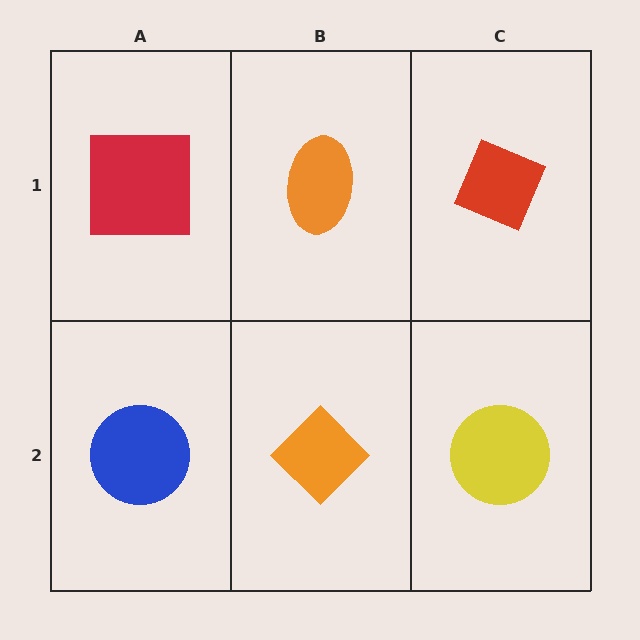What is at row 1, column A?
A red square.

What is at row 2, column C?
A yellow circle.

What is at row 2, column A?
A blue circle.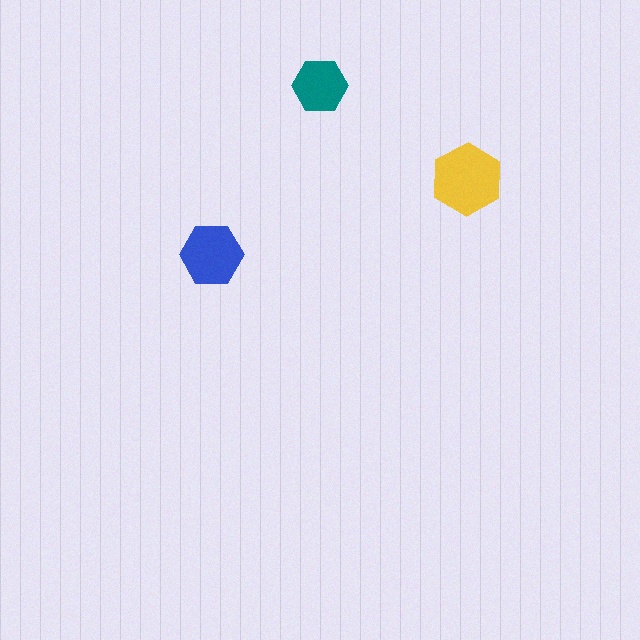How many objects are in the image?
There are 3 objects in the image.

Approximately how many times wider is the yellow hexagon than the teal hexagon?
About 1.5 times wider.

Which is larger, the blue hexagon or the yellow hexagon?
The yellow one.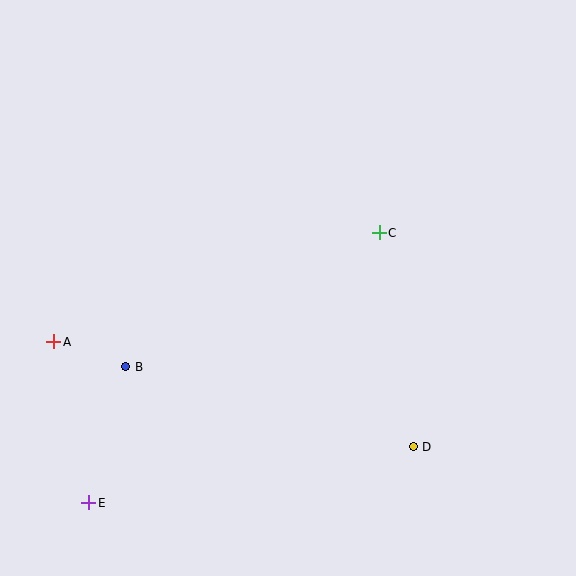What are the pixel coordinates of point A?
Point A is at (54, 342).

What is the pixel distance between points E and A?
The distance between E and A is 165 pixels.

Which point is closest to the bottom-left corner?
Point E is closest to the bottom-left corner.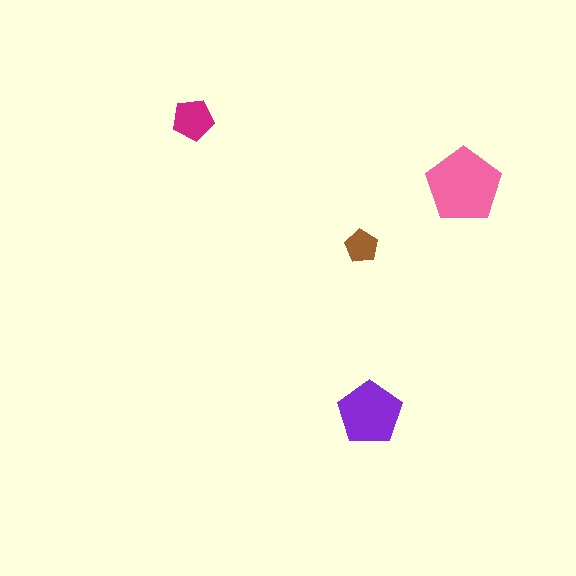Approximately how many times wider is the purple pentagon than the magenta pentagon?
About 1.5 times wider.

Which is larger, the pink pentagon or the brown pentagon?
The pink one.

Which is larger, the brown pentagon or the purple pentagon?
The purple one.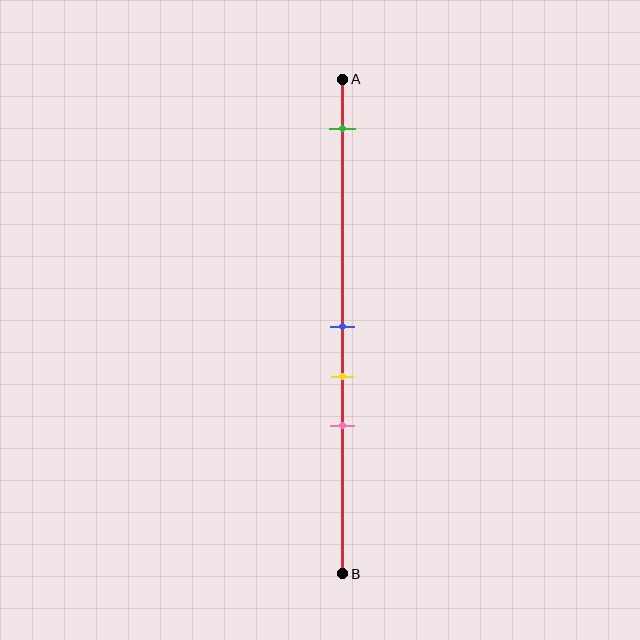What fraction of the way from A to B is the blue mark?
The blue mark is approximately 50% (0.5) of the way from A to B.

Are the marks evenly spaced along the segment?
No, the marks are not evenly spaced.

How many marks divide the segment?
There are 4 marks dividing the segment.